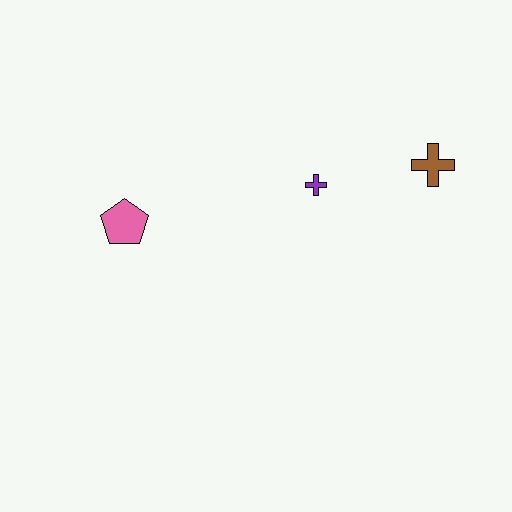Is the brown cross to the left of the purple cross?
No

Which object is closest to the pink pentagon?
The purple cross is closest to the pink pentagon.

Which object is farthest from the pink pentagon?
The brown cross is farthest from the pink pentagon.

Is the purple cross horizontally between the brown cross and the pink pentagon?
Yes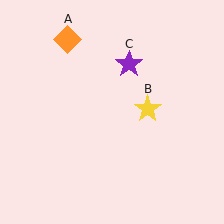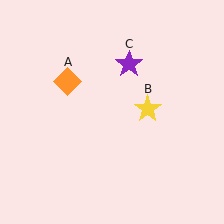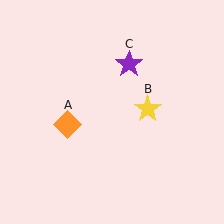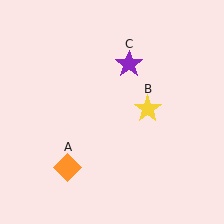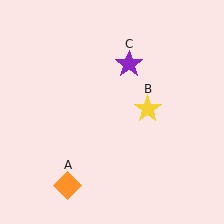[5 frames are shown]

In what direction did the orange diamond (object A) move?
The orange diamond (object A) moved down.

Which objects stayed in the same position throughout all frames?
Yellow star (object B) and purple star (object C) remained stationary.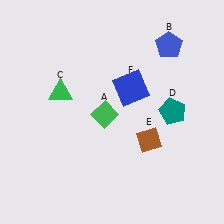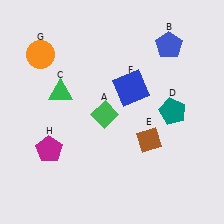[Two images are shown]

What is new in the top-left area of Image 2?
An orange circle (G) was added in the top-left area of Image 2.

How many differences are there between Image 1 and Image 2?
There are 2 differences between the two images.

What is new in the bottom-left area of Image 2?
A magenta pentagon (H) was added in the bottom-left area of Image 2.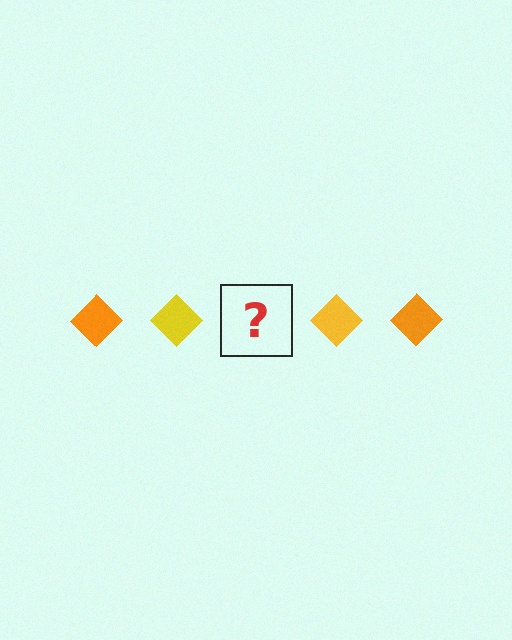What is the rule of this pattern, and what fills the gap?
The rule is that the pattern cycles through orange, yellow diamonds. The gap should be filled with an orange diamond.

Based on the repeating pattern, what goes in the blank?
The blank should be an orange diamond.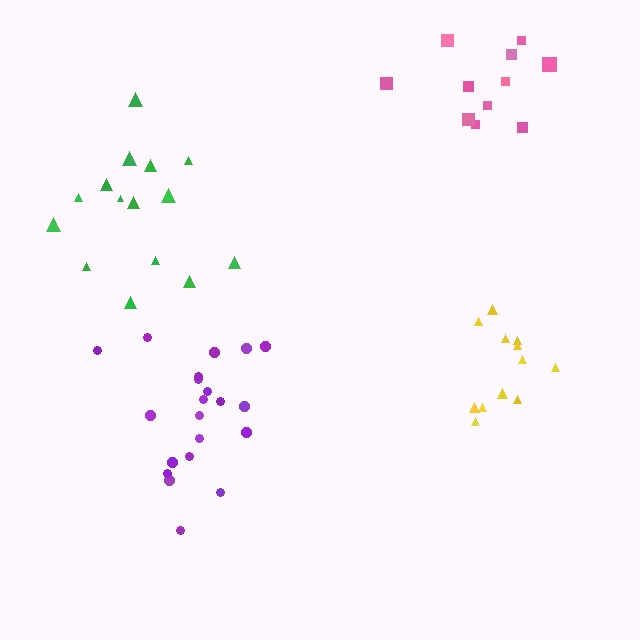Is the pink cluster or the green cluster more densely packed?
Pink.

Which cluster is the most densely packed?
Yellow.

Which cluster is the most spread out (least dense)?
Green.